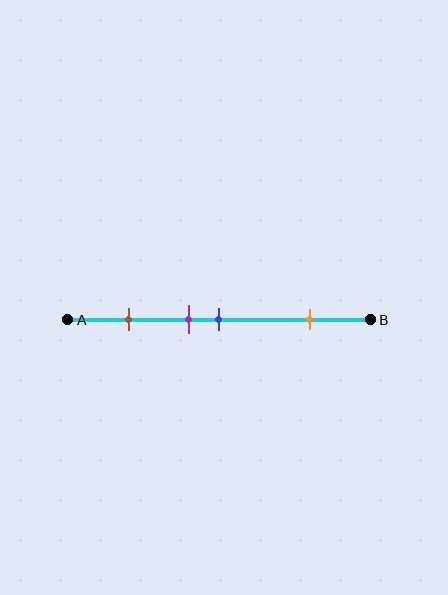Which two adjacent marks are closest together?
The purple and blue marks are the closest adjacent pair.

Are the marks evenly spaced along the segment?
No, the marks are not evenly spaced.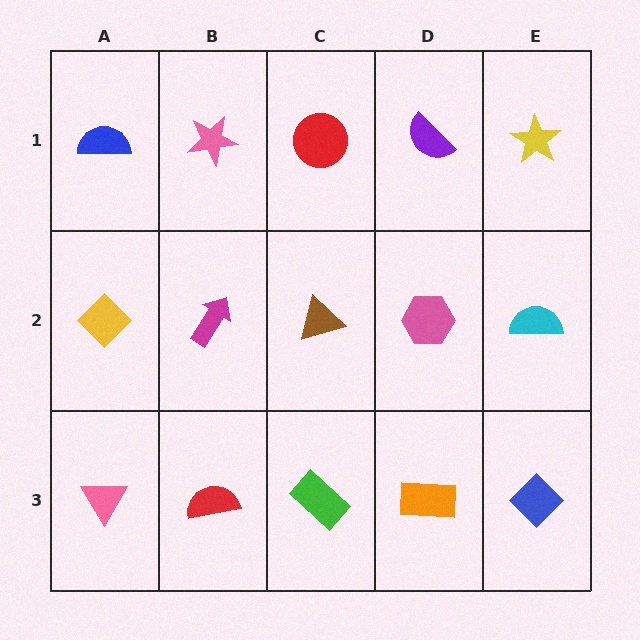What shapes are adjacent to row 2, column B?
A pink star (row 1, column B), a red semicircle (row 3, column B), a yellow diamond (row 2, column A), a brown triangle (row 2, column C).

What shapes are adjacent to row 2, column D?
A purple semicircle (row 1, column D), an orange rectangle (row 3, column D), a brown triangle (row 2, column C), a cyan semicircle (row 2, column E).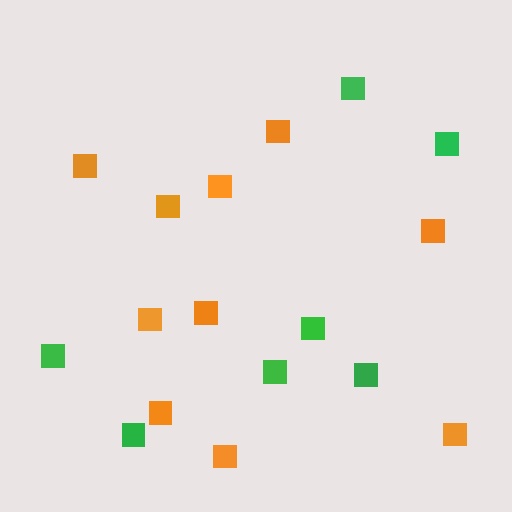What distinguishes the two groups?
There are 2 groups: one group of green squares (7) and one group of orange squares (10).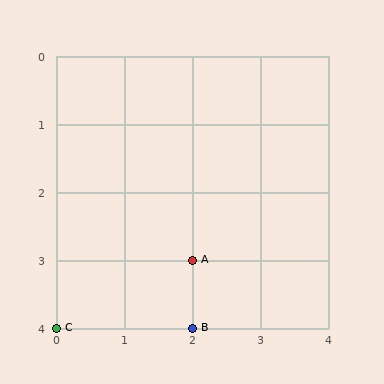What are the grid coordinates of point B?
Point B is at grid coordinates (2, 4).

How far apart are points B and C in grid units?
Points B and C are 2 columns apart.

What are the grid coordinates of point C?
Point C is at grid coordinates (0, 4).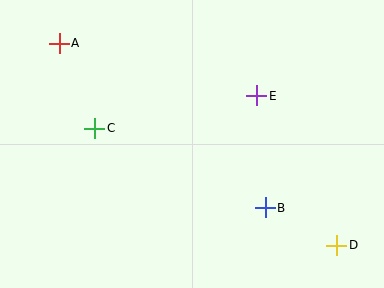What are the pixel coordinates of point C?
Point C is at (95, 128).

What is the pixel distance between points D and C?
The distance between D and C is 269 pixels.